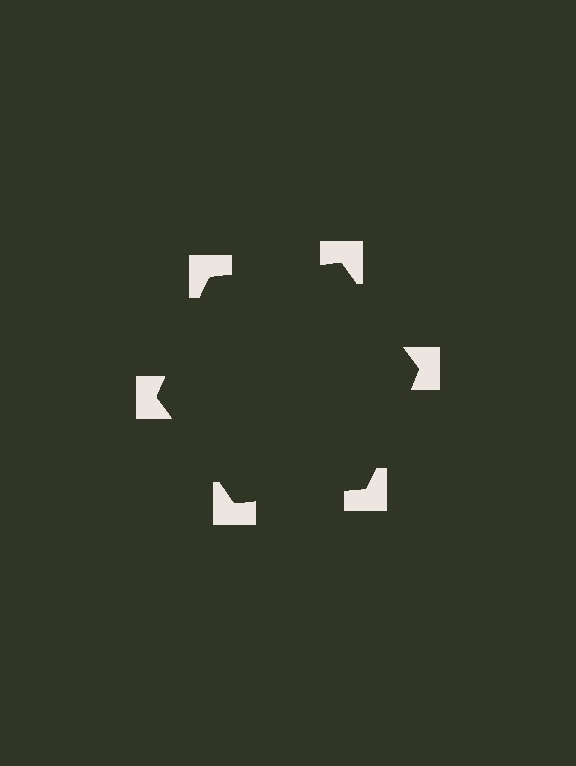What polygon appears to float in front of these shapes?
An illusory hexagon — its edges are inferred from the aligned wedge cuts in the notched squares, not physically drawn.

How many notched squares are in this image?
There are 6 — one at each vertex of the illusory hexagon.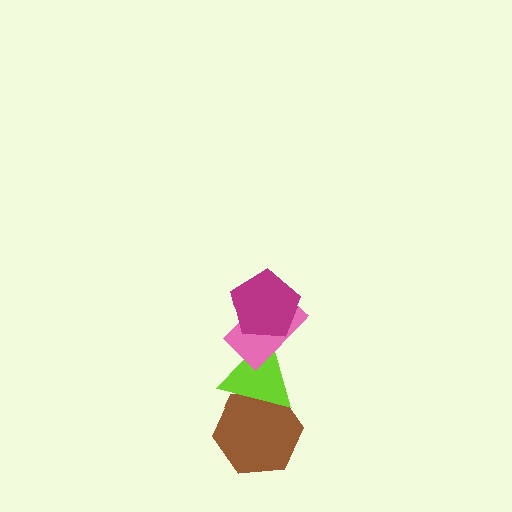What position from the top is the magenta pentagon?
The magenta pentagon is 1st from the top.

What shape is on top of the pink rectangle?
The magenta pentagon is on top of the pink rectangle.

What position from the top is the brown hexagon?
The brown hexagon is 4th from the top.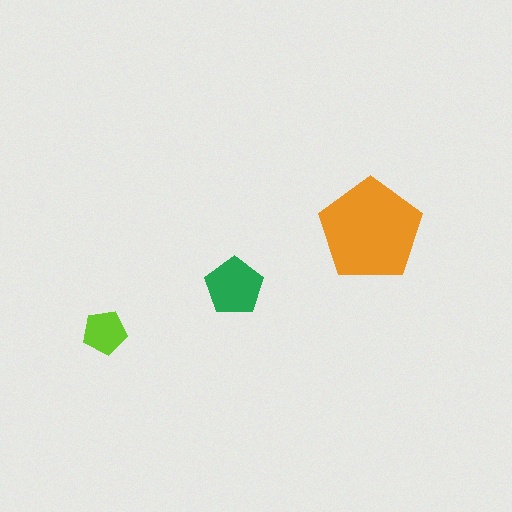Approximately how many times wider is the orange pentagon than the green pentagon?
About 2 times wider.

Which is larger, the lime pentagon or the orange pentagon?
The orange one.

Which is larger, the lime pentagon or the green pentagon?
The green one.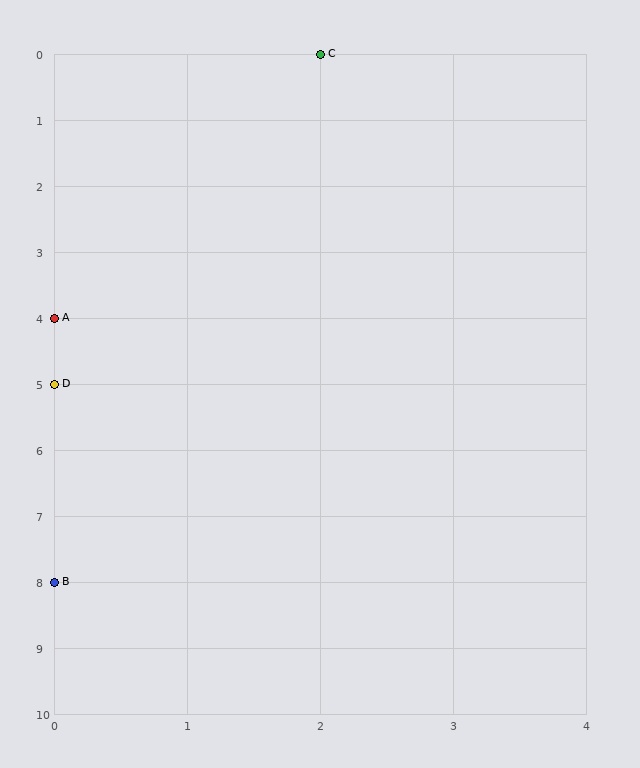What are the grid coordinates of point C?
Point C is at grid coordinates (2, 0).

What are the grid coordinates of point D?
Point D is at grid coordinates (0, 5).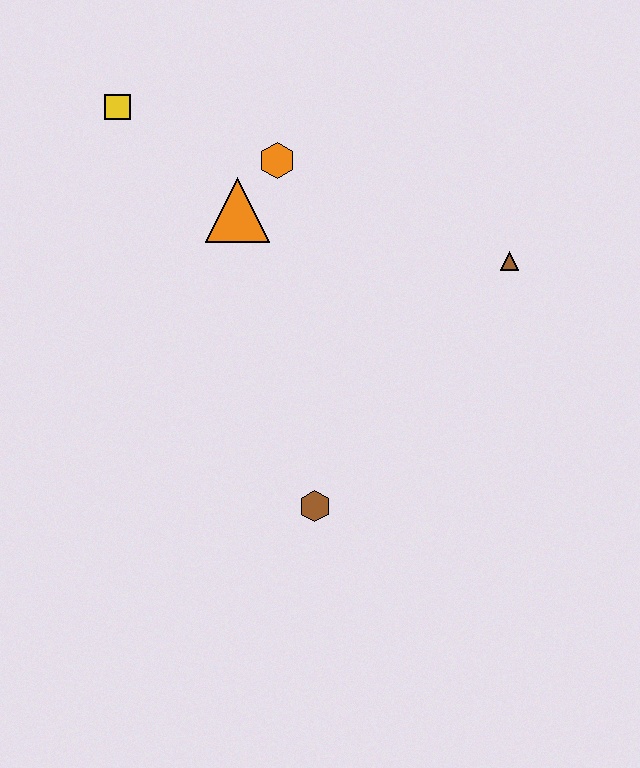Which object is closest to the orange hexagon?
The orange triangle is closest to the orange hexagon.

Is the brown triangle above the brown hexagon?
Yes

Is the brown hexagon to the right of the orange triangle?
Yes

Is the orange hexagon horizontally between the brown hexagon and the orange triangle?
Yes